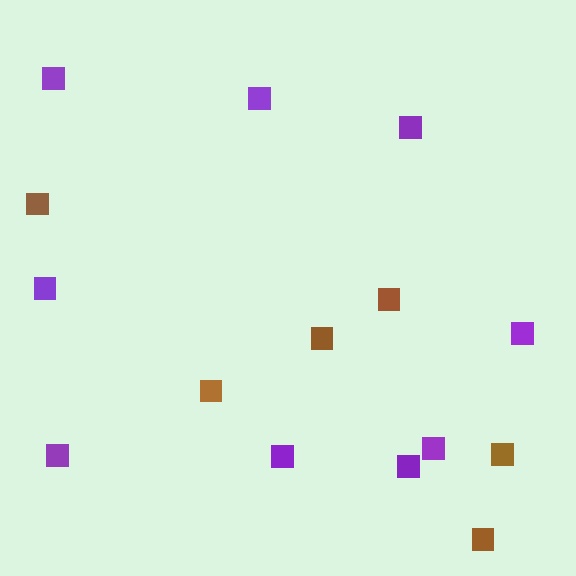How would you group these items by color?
There are 2 groups: one group of purple squares (9) and one group of brown squares (6).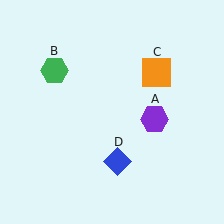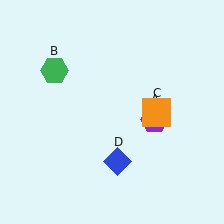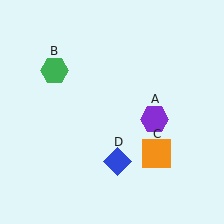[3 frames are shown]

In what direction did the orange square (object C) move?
The orange square (object C) moved down.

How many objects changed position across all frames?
1 object changed position: orange square (object C).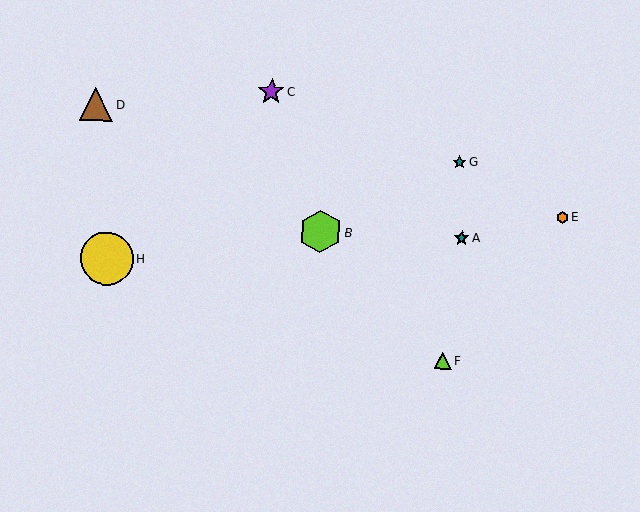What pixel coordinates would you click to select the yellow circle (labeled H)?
Click at (107, 259) to select the yellow circle H.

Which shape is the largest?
The yellow circle (labeled H) is the largest.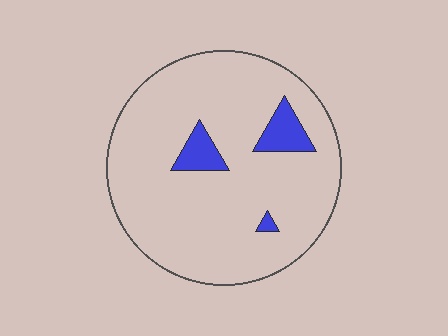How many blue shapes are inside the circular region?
3.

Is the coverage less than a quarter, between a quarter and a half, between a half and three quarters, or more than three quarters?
Less than a quarter.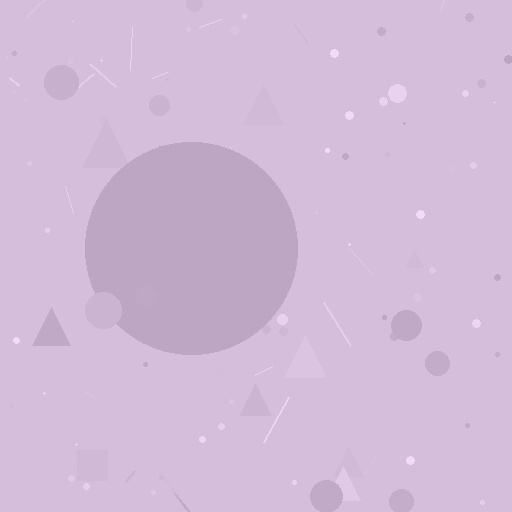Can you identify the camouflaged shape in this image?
The camouflaged shape is a circle.